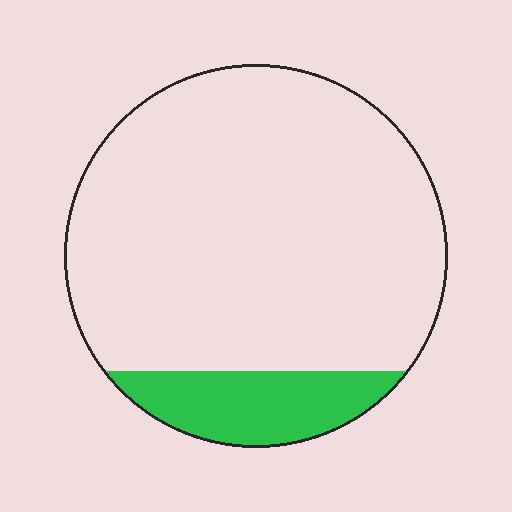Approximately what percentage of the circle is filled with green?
Approximately 15%.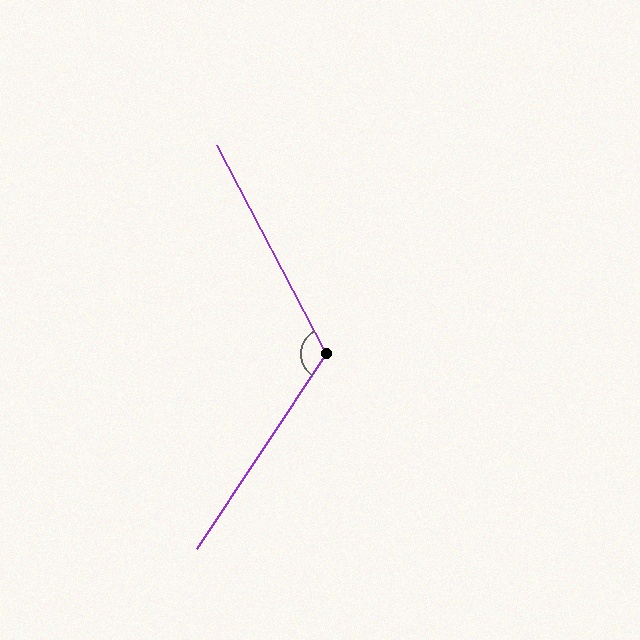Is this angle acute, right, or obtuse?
It is obtuse.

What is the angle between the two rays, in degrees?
Approximately 119 degrees.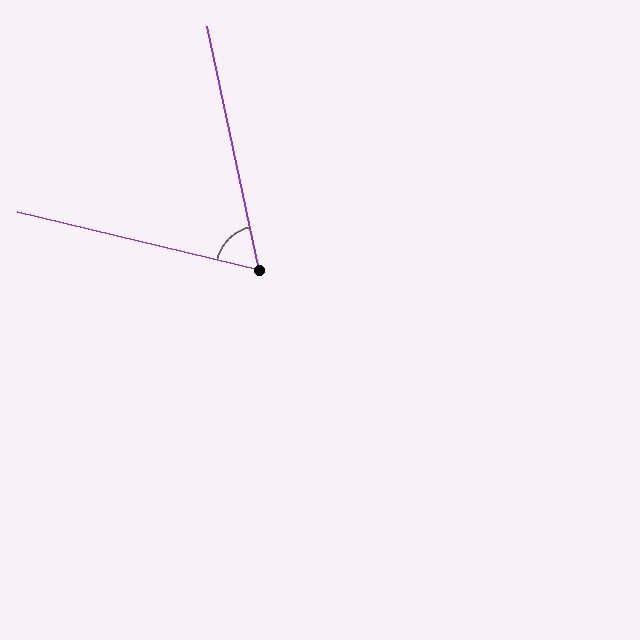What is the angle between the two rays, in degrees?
Approximately 65 degrees.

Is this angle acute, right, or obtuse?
It is acute.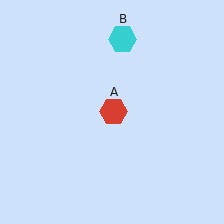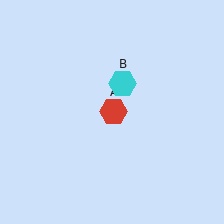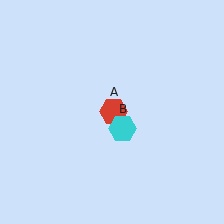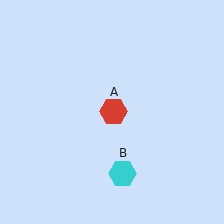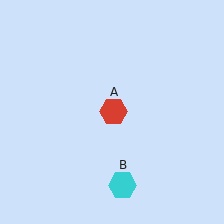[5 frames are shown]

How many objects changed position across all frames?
1 object changed position: cyan hexagon (object B).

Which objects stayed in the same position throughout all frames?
Red hexagon (object A) remained stationary.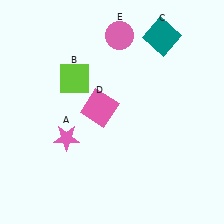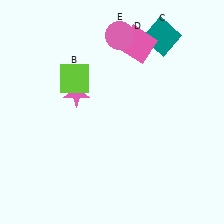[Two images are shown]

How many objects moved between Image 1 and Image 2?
2 objects moved between the two images.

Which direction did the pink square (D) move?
The pink square (D) moved up.